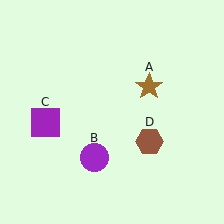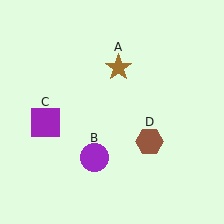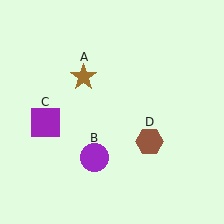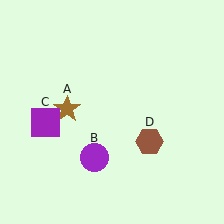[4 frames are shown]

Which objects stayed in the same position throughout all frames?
Purple circle (object B) and purple square (object C) and brown hexagon (object D) remained stationary.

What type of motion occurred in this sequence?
The brown star (object A) rotated counterclockwise around the center of the scene.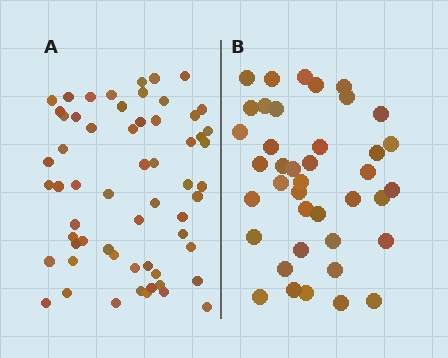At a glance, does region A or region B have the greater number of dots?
Region A (the left region) has more dots.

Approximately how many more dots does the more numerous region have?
Region A has approximately 20 more dots than region B.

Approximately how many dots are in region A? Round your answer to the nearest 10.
About 60 dots.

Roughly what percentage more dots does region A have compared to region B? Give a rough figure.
About 50% more.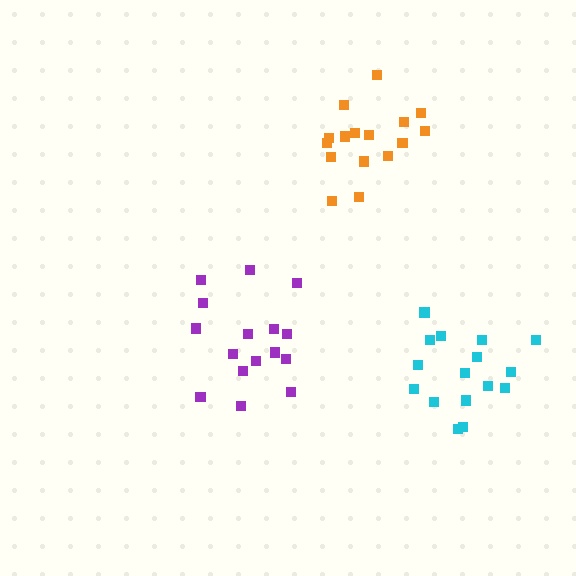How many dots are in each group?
Group 1: 16 dots, Group 2: 16 dots, Group 3: 16 dots (48 total).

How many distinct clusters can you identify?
There are 3 distinct clusters.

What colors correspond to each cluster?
The clusters are colored: orange, cyan, purple.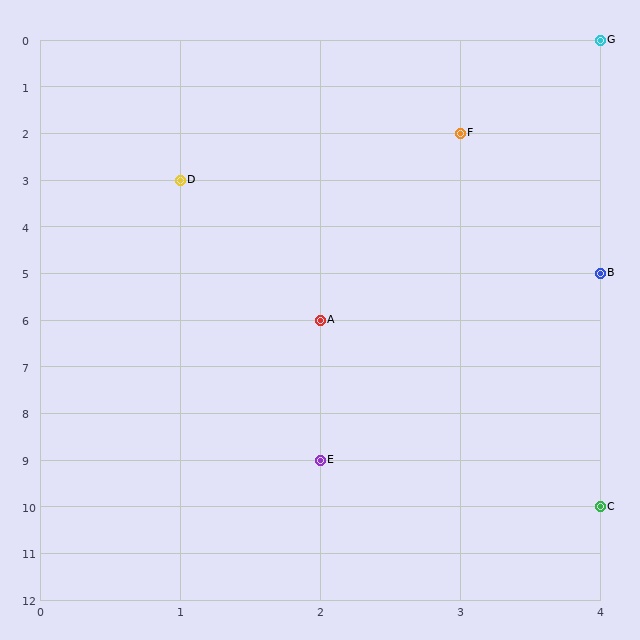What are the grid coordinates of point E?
Point E is at grid coordinates (2, 9).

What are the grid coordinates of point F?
Point F is at grid coordinates (3, 2).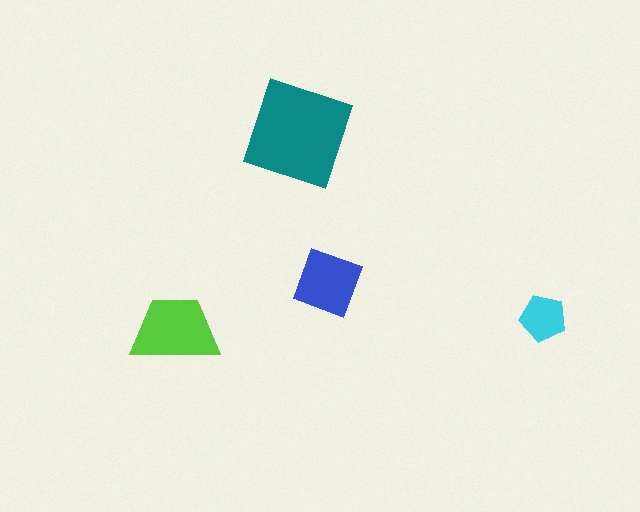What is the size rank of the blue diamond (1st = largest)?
3rd.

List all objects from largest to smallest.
The teal square, the lime trapezoid, the blue diamond, the cyan pentagon.